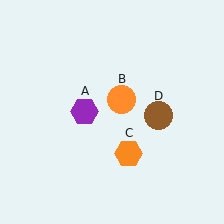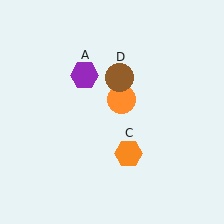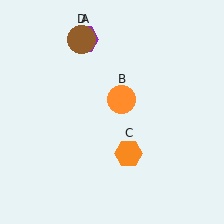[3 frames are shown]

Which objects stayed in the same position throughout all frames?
Orange circle (object B) and orange hexagon (object C) remained stationary.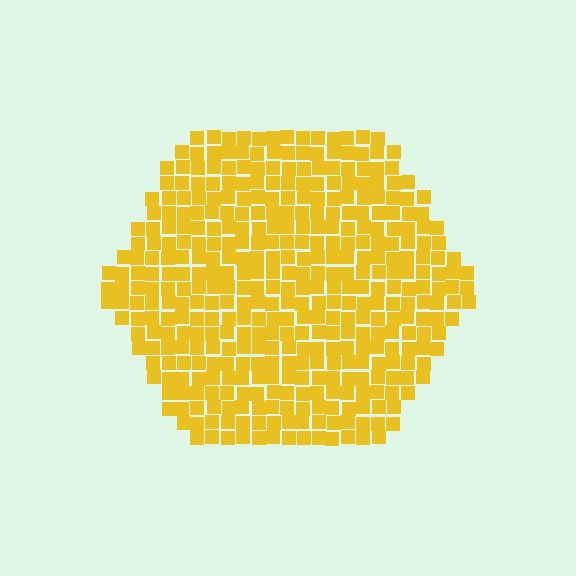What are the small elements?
The small elements are squares.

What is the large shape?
The large shape is a hexagon.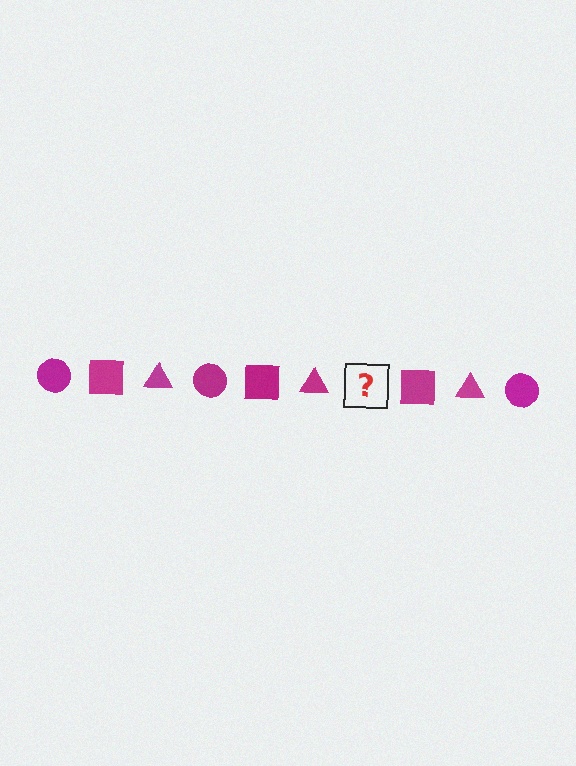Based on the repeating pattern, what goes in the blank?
The blank should be a magenta circle.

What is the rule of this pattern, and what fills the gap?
The rule is that the pattern cycles through circle, square, triangle shapes in magenta. The gap should be filled with a magenta circle.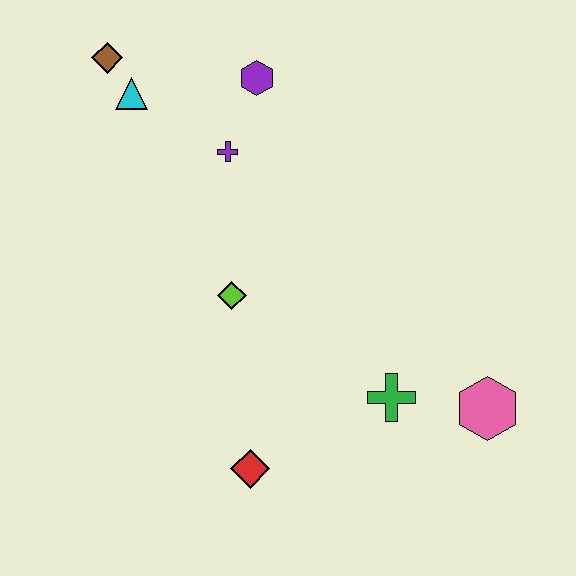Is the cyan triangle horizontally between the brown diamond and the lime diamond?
Yes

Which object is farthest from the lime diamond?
The pink hexagon is farthest from the lime diamond.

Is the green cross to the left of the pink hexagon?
Yes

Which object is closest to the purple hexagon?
The purple cross is closest to the purple hexagon.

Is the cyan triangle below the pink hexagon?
No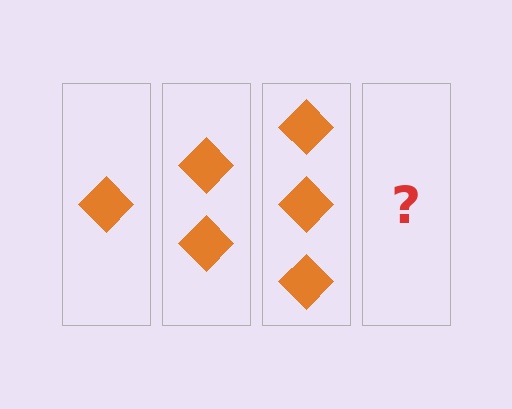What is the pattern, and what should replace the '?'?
The pattern is that each step adds one more diamond. The '?' should be 4 diamonds.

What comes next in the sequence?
The next element should be 4 diamonds.